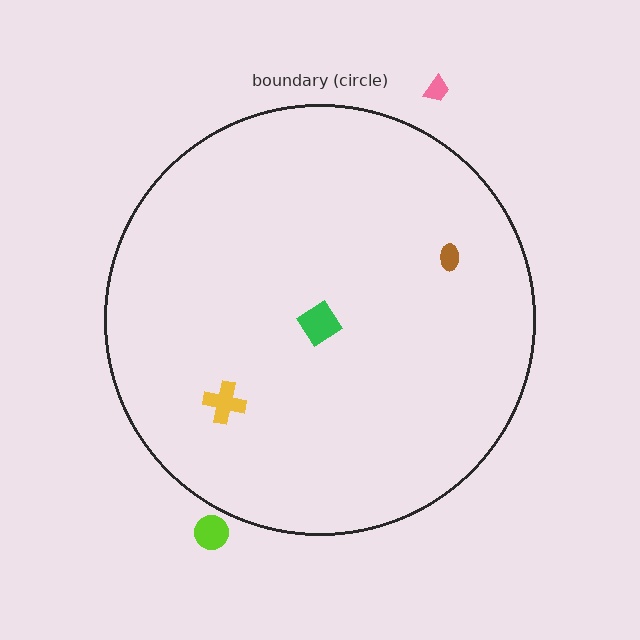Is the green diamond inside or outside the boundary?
Inside.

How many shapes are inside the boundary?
3 inside, 2 outside.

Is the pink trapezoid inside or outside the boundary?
Outside.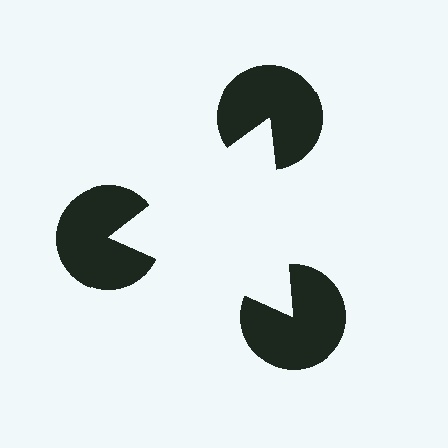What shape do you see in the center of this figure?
An illusory triangle — its edges are inferred from the aligned wedge cuts in the pac-man discs, not physically drawn.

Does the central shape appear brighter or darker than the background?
It typically appears slightly brighter than the background, even though no actual brightness change is drawn.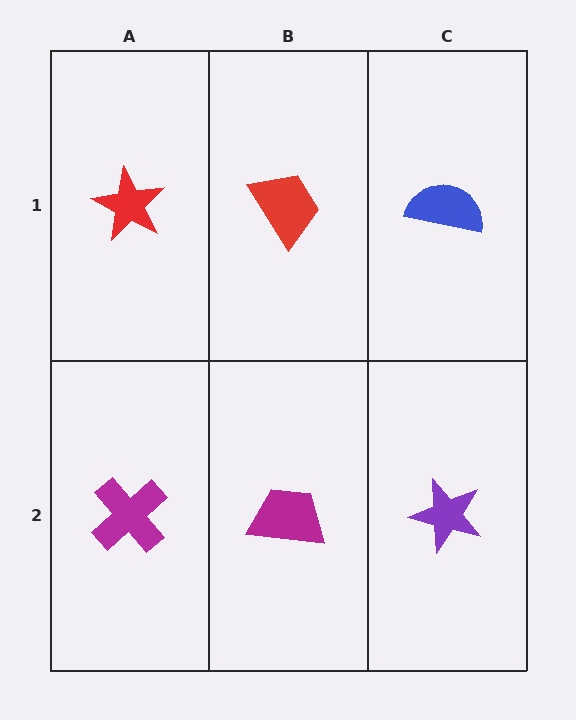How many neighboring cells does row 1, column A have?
2.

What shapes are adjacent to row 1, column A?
A magenta cross (row 2, column A), a red trapezoid (row 1, column B).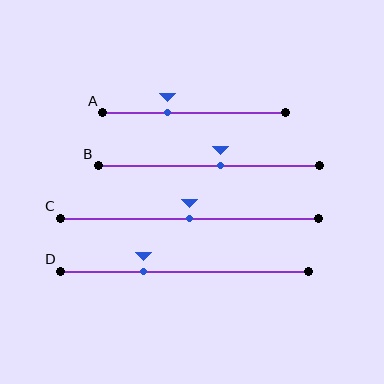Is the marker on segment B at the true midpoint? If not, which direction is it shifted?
No, the marker on segment B is shifted to the right by about 5% of the segment length.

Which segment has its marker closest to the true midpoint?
Segment C has its marker closest to the true midpoint.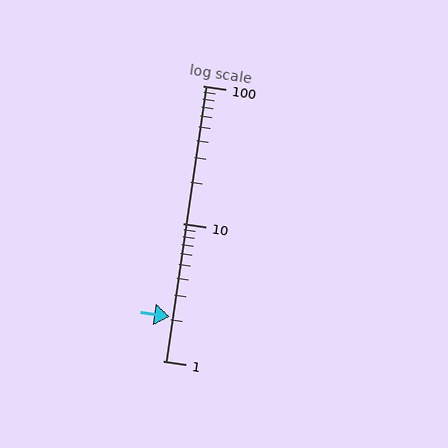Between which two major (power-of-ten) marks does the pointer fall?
The pointer is between 1 and 10.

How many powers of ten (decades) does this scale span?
The scale spans 2 decades, from 1 to 100.